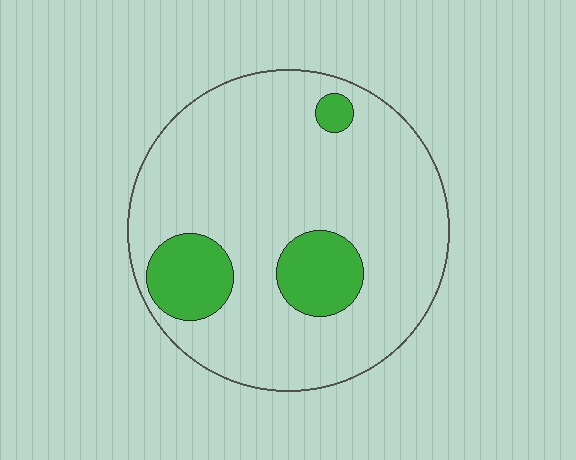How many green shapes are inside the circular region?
3.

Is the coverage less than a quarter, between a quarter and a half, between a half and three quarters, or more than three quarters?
Less than a quarter.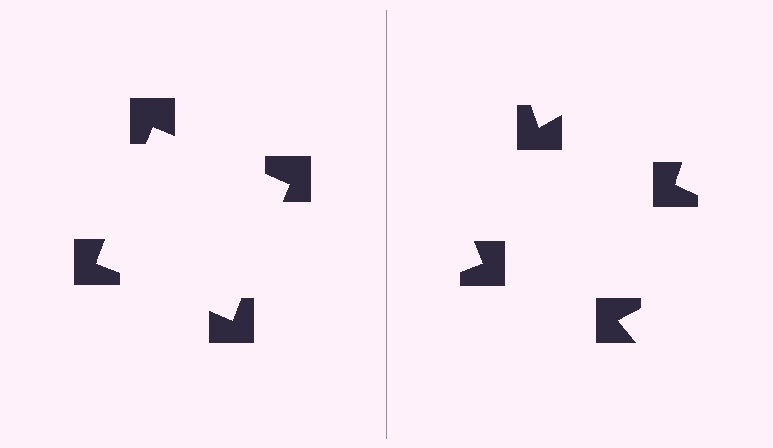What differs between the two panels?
The notched squares are positioned identically on both sides; only the wedge orientations differ. On the left they align to a square; on the right they are misaligned.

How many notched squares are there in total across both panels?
8 — 4 on each side.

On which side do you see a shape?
An illusory square appears on the left side. On the right side the wedge cuts are rotated, so no coherent shape forms.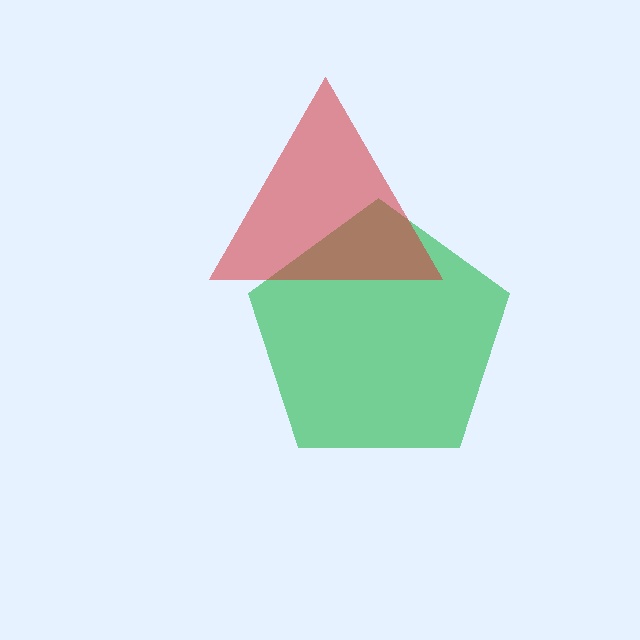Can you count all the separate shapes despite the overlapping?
Yes, there are 2 separate shapes.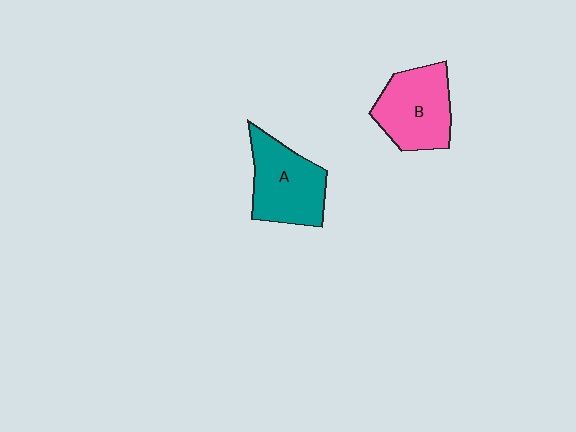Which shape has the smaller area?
Shape B (pink).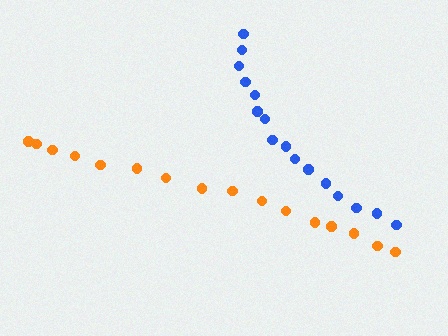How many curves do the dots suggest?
There are 2 distinct paths.